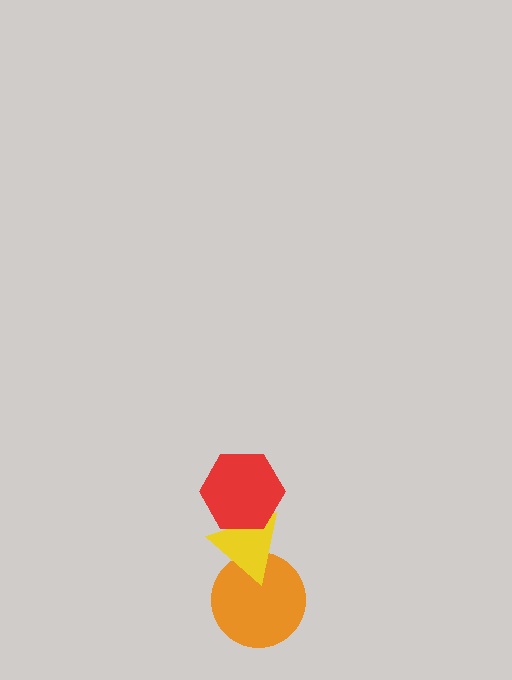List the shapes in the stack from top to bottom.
From top to bottom: the red hexagon, the yellow triangle, the orange circle.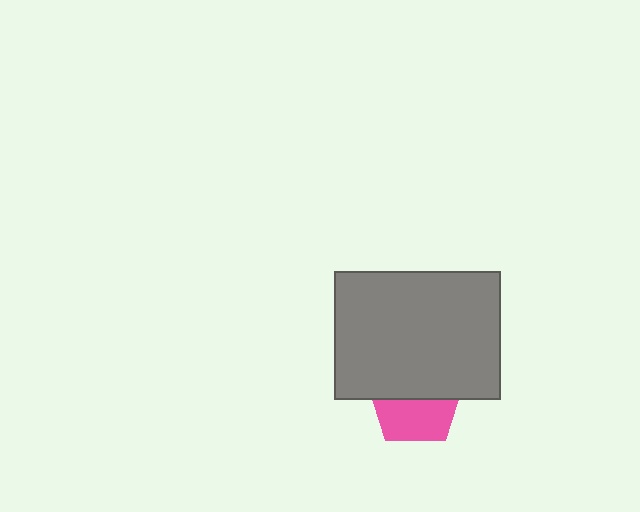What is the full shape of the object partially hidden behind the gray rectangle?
The partially hidden object is a pink pentagon.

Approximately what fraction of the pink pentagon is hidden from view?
Roughly 51% of the pink pentagon is hidden behind the gray rectangle.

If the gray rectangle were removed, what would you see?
You would see the complete pink pentagon.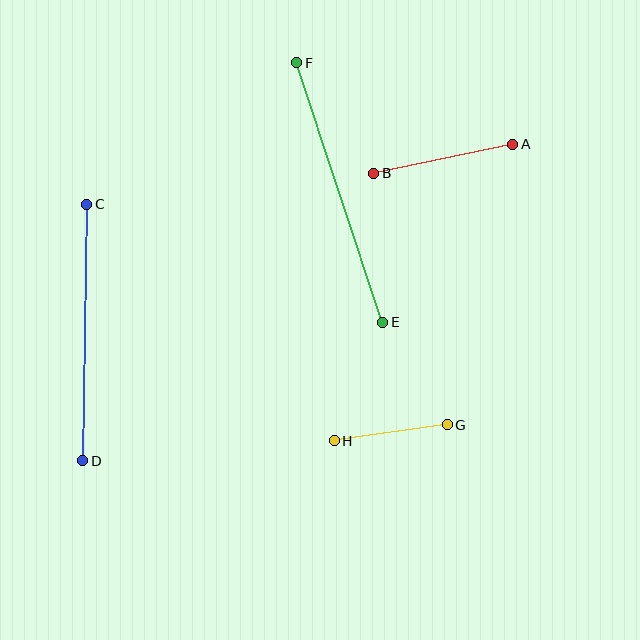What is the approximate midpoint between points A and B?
The midpoint is at approximately (443, 159) pixels.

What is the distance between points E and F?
The distance is approximately 273 pixels.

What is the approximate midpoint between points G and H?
The midpoint is at approximately (391, 433) pixels.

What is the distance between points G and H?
The distance is approximately 114 pixels.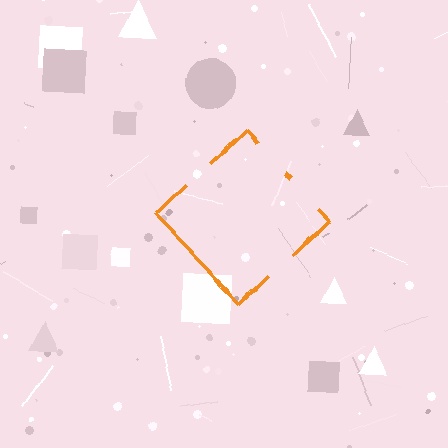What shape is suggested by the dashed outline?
The dashed outline suggests a diamond.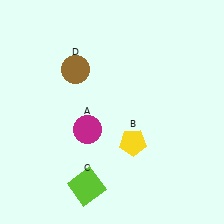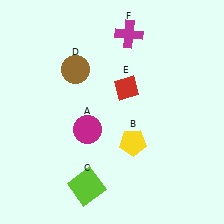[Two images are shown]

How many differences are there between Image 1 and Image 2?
There are 2 differences between the two images.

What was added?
A red diamond (E), a magenta cross (F) were added in Image 2.